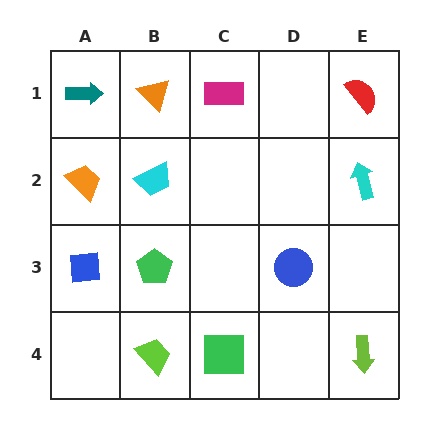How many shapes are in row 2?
3 shapes.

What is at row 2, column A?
An orange trapezoid.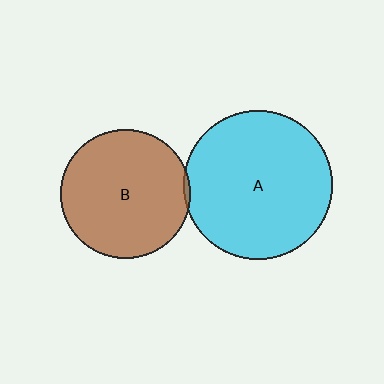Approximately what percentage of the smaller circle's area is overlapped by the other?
Approximately 5%.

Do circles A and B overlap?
Yes.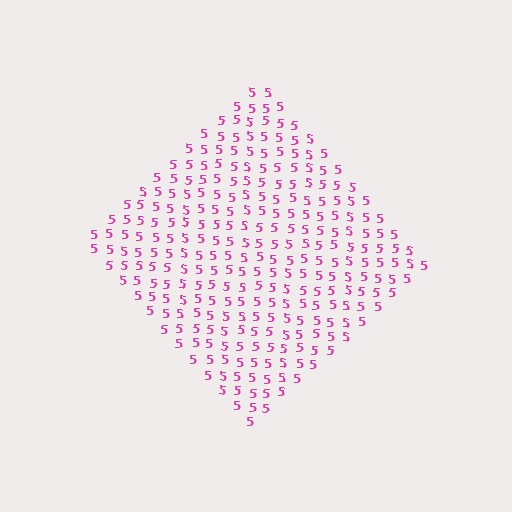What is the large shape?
The large shape is a diamond.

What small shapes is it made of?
It is made of small digit 5's.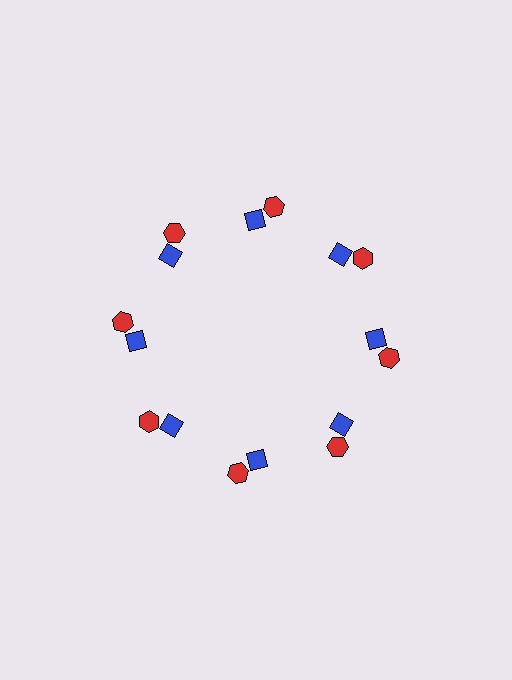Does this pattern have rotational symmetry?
Yes, this pattern has 8-fold rotational symmetry. It looks the same after rotating 45 degrees around the center.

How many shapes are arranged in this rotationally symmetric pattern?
There are 16 shapes, arranged in 8 groups of 2.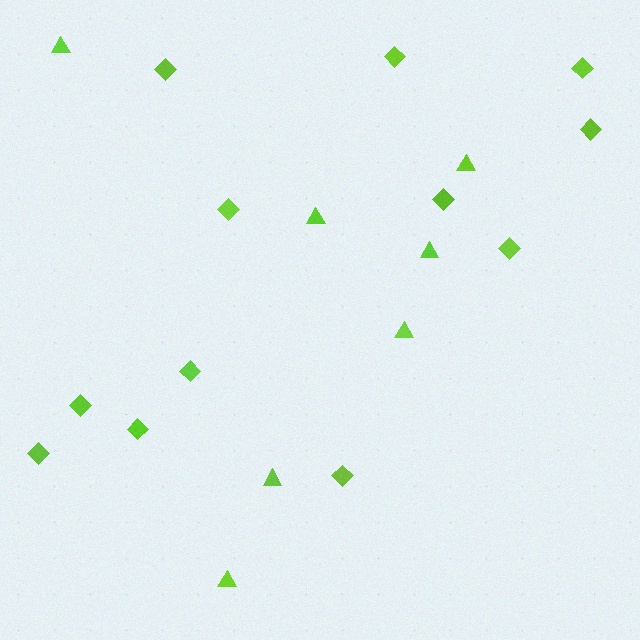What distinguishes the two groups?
There are 2 groups: one group of triangles (7) and one group of diamonds (12).